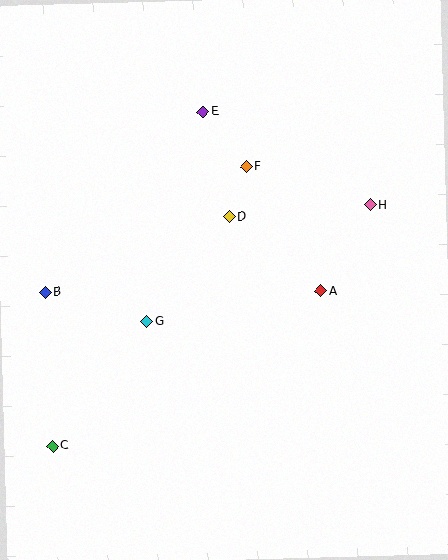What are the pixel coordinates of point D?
Point D is at (230, 217).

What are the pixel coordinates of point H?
Point H is at (370, 205).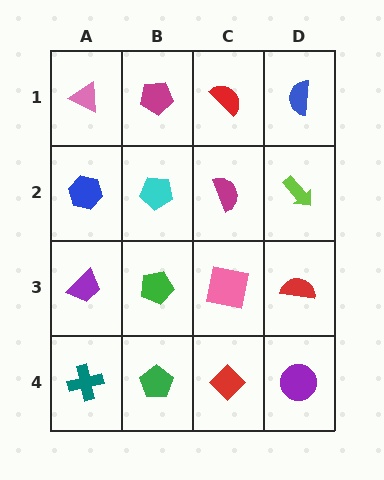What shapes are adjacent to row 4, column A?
A purple trapezoid (row 3, column A), a green pentagon (row 4, column B).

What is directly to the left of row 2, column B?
A blue hexagon.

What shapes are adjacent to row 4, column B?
A green pentagon (row 3, column B), a teal cross (row 4, column A), a red diamond (row 4, column C).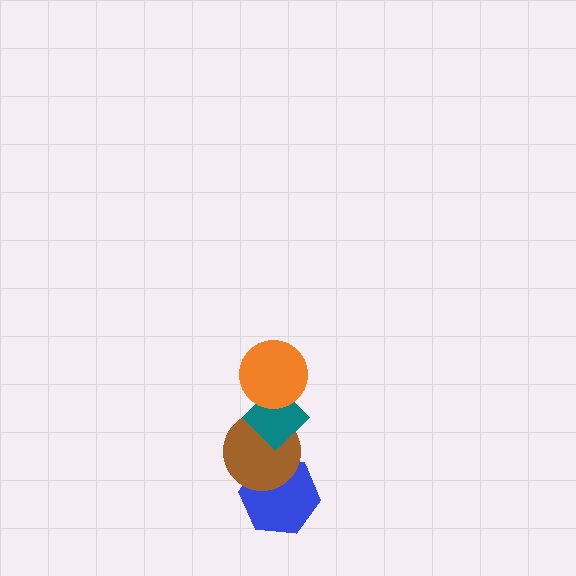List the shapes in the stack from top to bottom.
From top to bottom: the orange circle, the teal diamond, the brown circle, the blue hexagon.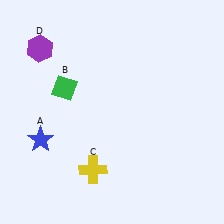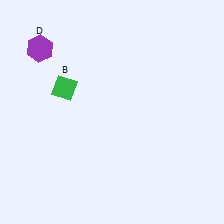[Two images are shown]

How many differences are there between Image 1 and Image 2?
There are 2 differences between the two images.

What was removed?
The yellow cross (C), the blue star (A) were removed in Image 2.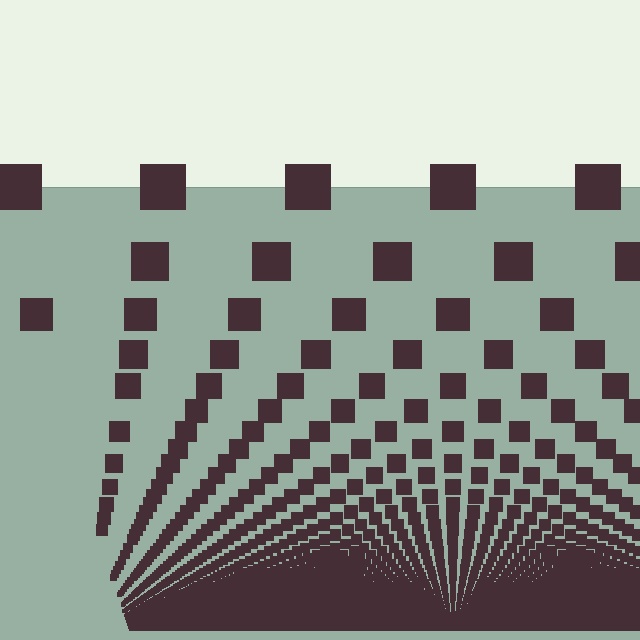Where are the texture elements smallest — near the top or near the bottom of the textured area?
Near the bottom.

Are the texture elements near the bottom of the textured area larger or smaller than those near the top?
Smaller. The gradient is inverted — elements near the bottom are smaller and denser.